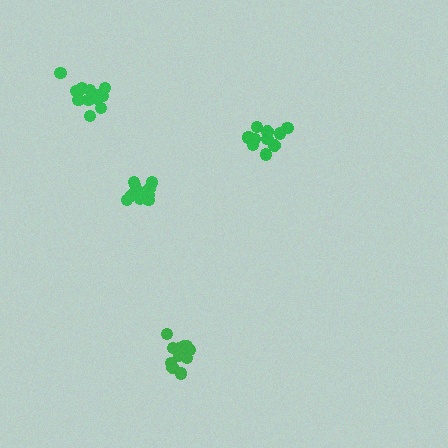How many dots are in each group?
Group 1: 13 dots, Group 2: 14 dots, Group 3: 13 dots, Group 4: 11 dots (51 total).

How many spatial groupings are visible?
There are 4 spatial groupings.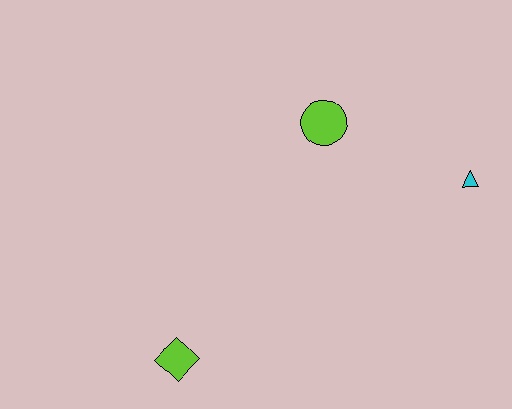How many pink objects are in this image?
There are no pink objects.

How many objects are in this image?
There are 3 objects.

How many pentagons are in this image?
There are no pentagons.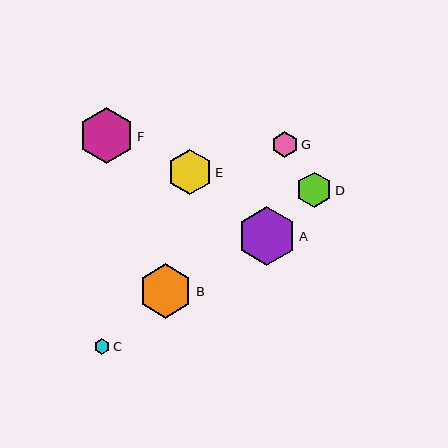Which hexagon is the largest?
Hexagon A is the largest with a size of approximately 59 pixels.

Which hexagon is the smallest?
Hexagon C is the smallest with a size of approximately 16 pixels.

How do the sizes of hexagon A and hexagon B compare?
Hexagon A and hexagon B are approximately the same size.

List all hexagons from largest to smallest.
From largest to smallest: A, F, B, E, D, G, C.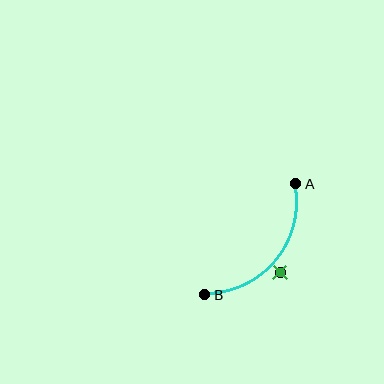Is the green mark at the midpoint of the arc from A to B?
No — the green mark does not lie on the arc at all. It sits slightly outside the curve.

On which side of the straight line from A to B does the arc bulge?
The arc bulges below and to the right of the straight line connecting A and B.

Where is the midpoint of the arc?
The arc midpoint is the point on the curve farthest from the straight line joining A and B. It sits below and to the right of that line.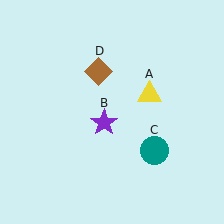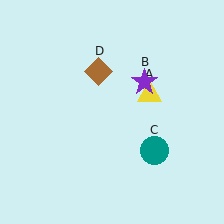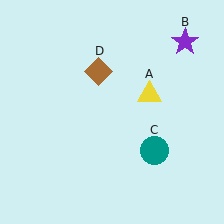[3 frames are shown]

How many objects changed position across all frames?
1 object changed position: purple star (object B).